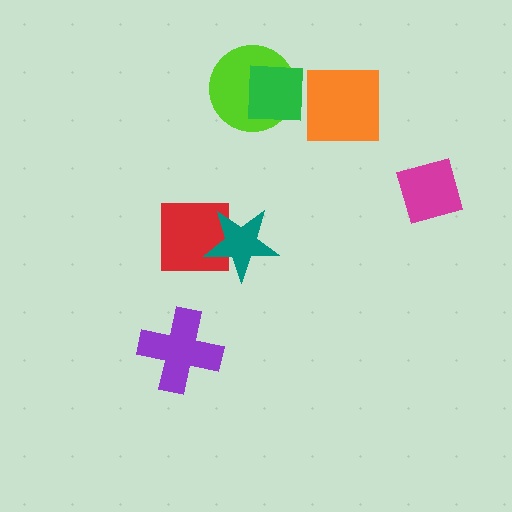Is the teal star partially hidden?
No, no other shape covers it.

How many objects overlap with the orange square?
0 objects overlap with the orange square.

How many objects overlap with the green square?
1 object overlaps with the green square.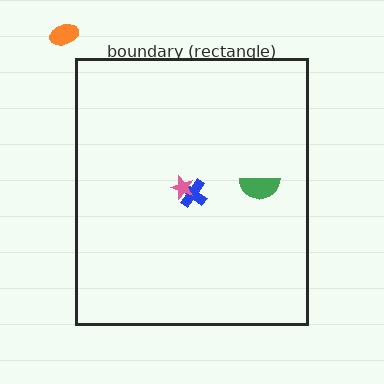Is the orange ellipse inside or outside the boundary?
Outside.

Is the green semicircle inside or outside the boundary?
Inside.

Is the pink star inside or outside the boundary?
Inside.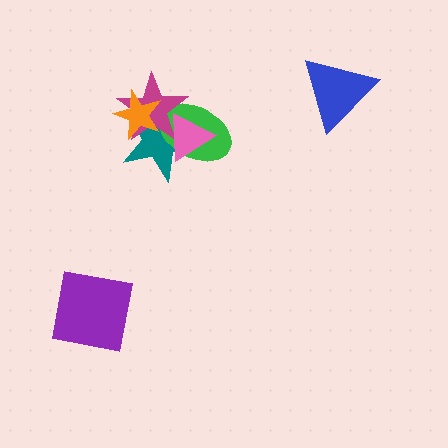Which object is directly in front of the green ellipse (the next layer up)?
The magenta star is directly in front of the green ellipse.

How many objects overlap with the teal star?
4 objects overlap with the teal star.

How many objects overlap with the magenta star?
4 objects overlap with the magenta star.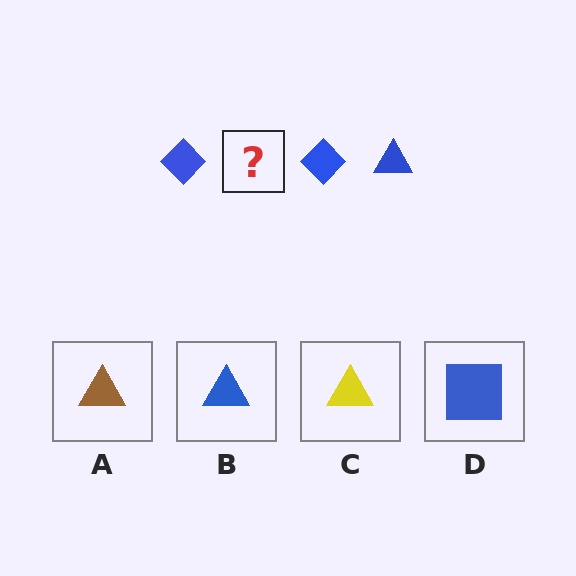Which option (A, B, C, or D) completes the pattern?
B.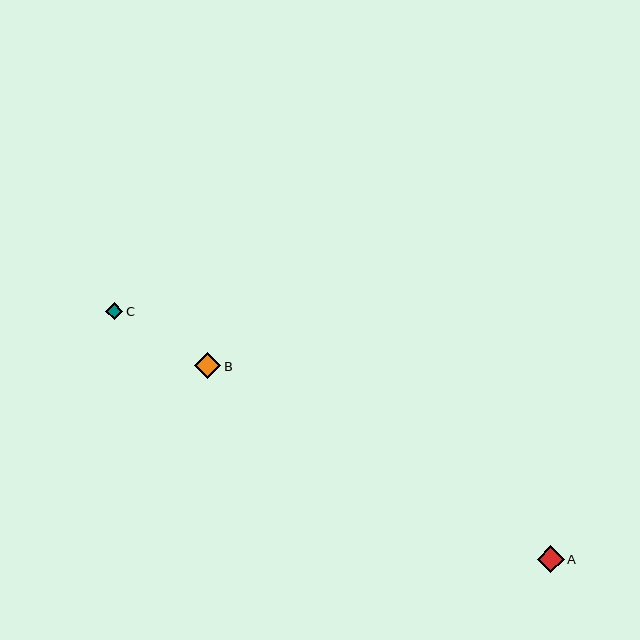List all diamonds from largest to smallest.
From largest to smallest: A, B, C.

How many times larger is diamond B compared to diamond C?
Diamond B is approximately 1.5 times the size of diamond C.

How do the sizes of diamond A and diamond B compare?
Diamond A and diamond B are approximately the same size.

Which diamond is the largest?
Diamond A is the largest with a size of approximately 26 pixels.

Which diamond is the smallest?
Diamond C is the smallest with a size of approximately 17 pixels.